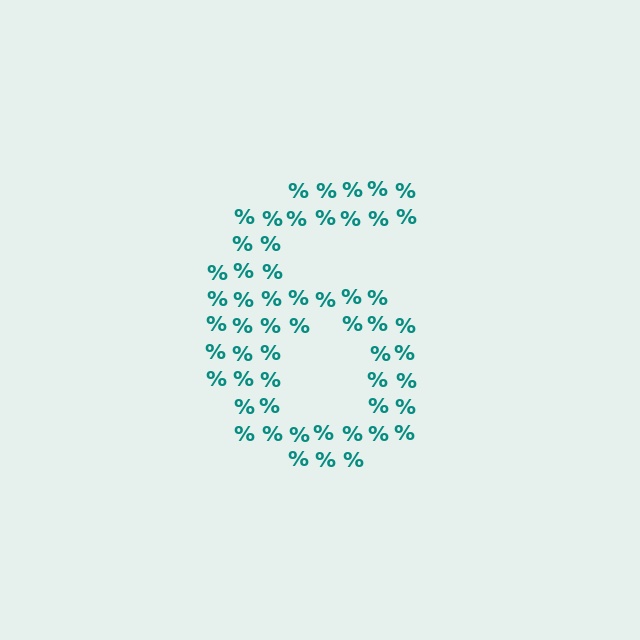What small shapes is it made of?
It is made of small percent signs.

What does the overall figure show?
The overall figure shows the digit 6.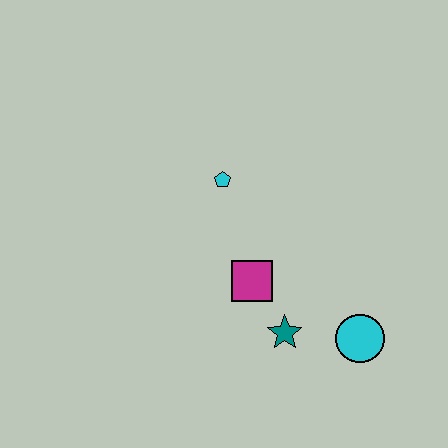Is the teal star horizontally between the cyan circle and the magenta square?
Yes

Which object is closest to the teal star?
The magenta square is closest to the teal star.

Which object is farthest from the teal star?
The cyan pentagon is farthest from the teal star.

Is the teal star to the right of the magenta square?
Yes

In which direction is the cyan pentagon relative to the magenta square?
The cyan pentagon is above the magenta square.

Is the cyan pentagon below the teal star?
No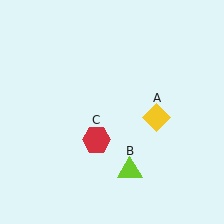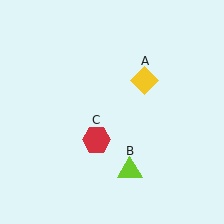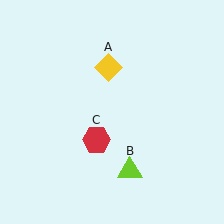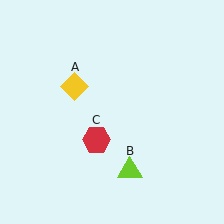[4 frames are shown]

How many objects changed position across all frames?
1 object changed position: yellow diamond (object A).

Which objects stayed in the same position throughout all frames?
Lime triangle (object B) and red hexagon (object C) remained stationary.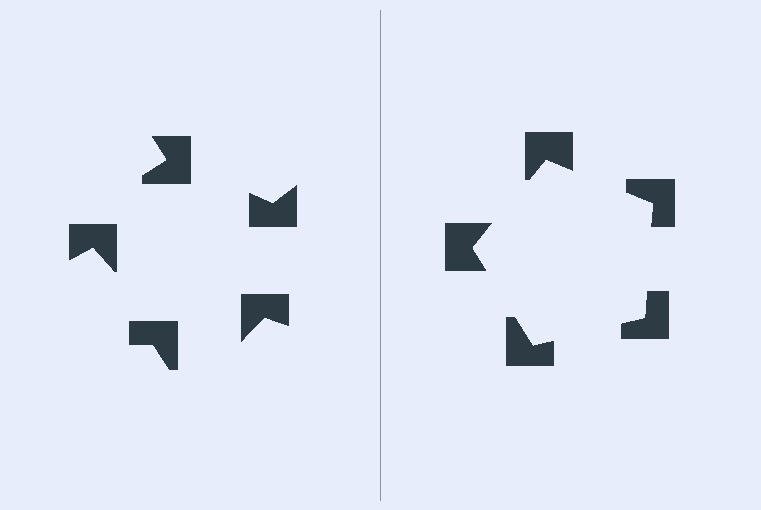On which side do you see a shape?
An illusory pentagon appears on the right side. On the left side the wedge cuts are rotated, so no coherent shape forms.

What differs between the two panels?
The notched squares are positioned identically on both sides; only the wedge orientations differ. On the right they align to a pentagon; on the left they are misaligned.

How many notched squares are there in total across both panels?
10 — 5 on each side.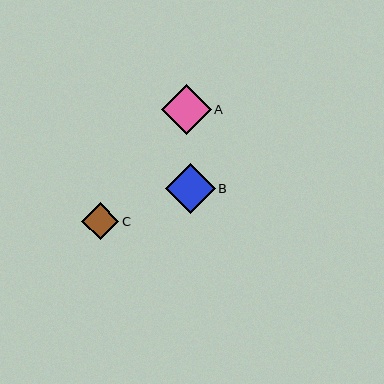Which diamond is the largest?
Diamond B is the largest with a size of approximately 50 pixels.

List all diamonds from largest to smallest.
From largest to smallest: B, A, C.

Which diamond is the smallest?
Diamond C is the smallest with a size of approximately 37 pixels.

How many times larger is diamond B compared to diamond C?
Diamond B is approximately 1.3 times the size of diamond C.